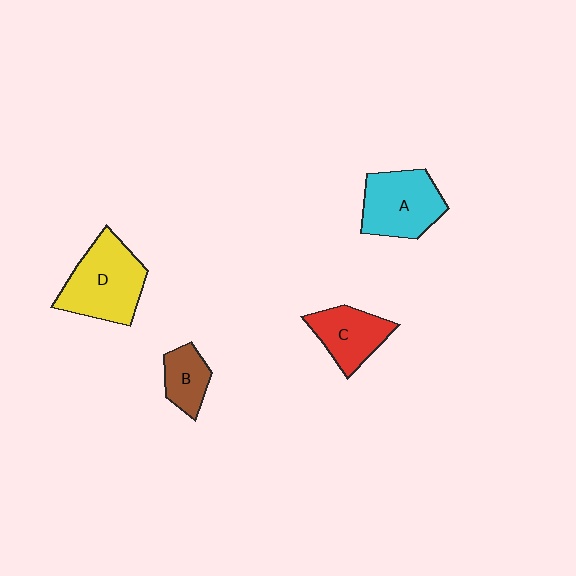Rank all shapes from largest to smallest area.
From largest to smallest: D (yellow), A (cyan), C (red), B (brown).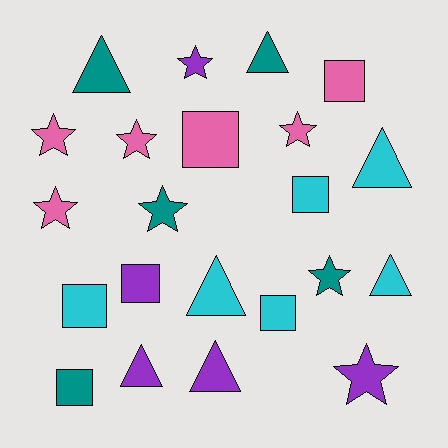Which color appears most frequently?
Cyan, with 6 objects.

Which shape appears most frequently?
Star, with 8 objects.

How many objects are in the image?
There are 22 objects.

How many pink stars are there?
There are 4 pink stars.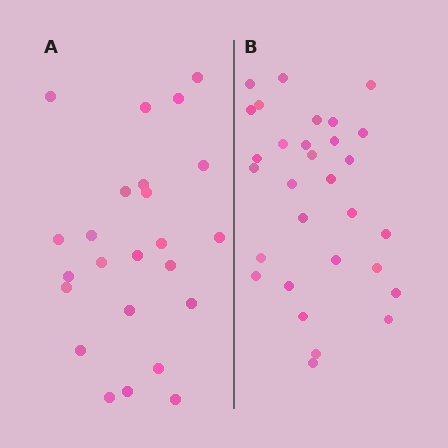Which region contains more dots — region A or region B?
Region B (the right region) has more dots.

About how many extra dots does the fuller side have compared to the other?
Region B has about 6 more dots than region A.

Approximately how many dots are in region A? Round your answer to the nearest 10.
About 20 dots. (The exact count is 24, which rounds to 20.)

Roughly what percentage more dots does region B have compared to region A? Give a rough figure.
About 25% more.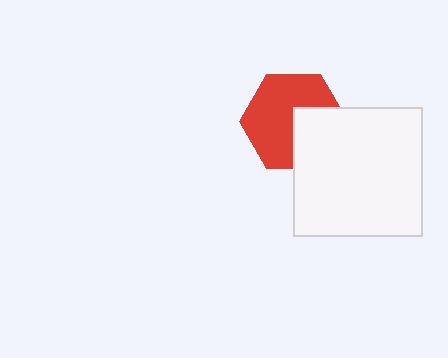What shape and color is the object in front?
The object in front is a white square.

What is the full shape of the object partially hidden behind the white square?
The partially hidden object is a red hexagon.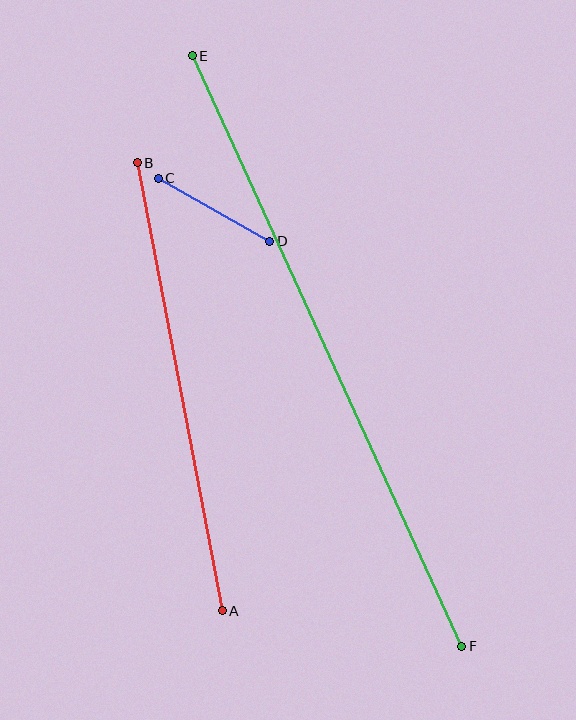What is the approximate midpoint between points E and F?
The midpoint is at approximately (327, 351) pixels.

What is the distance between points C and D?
The distance is approximately 128 pixels.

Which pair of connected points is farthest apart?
Points E and F are farthest apart.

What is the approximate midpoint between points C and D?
The midpoint is at approximately (214, 210) pixels.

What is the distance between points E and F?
The distance is approximately 649 pixels.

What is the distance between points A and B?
The distance is approximately 456 pixels.